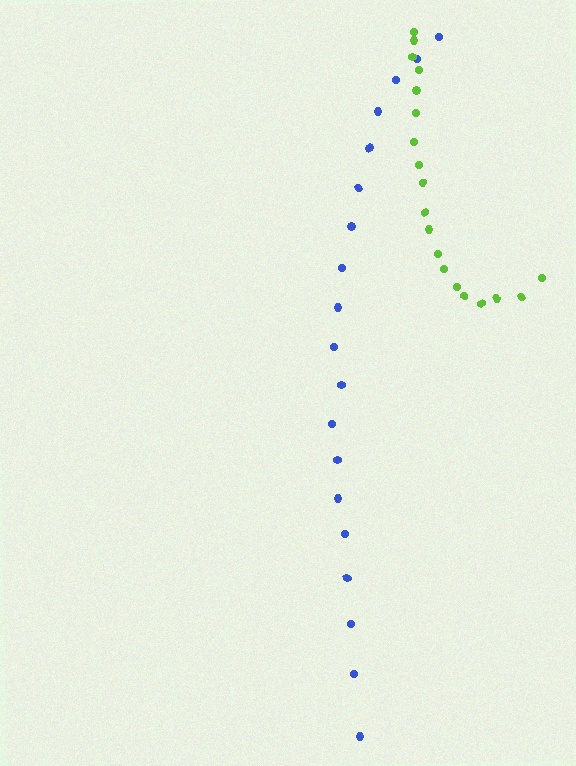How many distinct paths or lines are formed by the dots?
There are 2 distinct paths.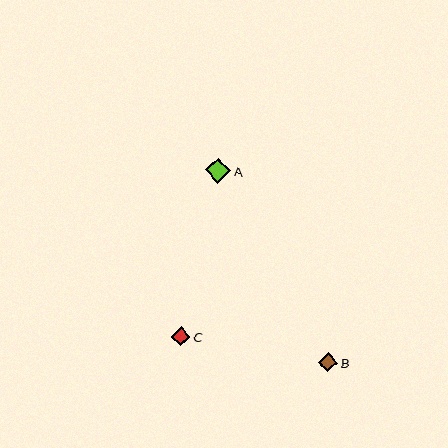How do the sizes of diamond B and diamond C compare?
Diamond B and diamond C are approximately the same size.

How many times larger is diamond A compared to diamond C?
Diamond A is approximately 1.3 times the size of diamond C.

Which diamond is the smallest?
Diamond C is the smallest with a size of approximately 19 pixels.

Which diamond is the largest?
Diamond A is the largest with a size of approximately 25 pixels.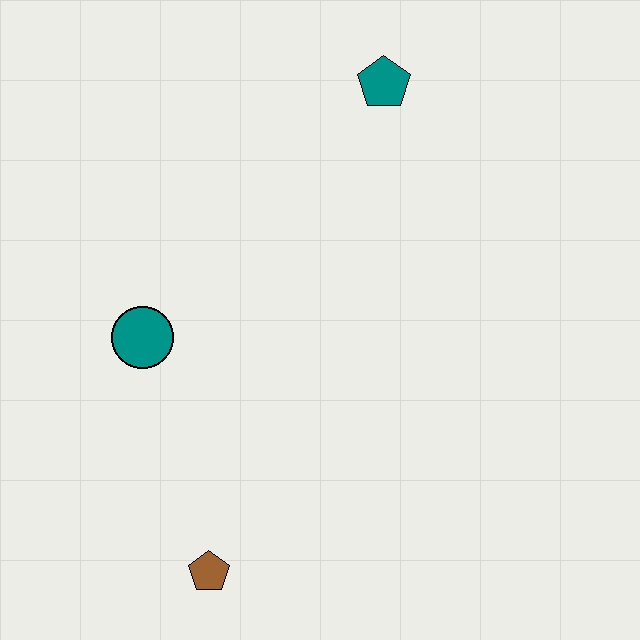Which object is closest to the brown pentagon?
The teal circle is closest to the brown pentagon.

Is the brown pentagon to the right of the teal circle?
Yes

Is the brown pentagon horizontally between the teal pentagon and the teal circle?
Yes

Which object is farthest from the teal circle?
The teal pentagon is farthest from the teal circle.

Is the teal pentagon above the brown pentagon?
Yes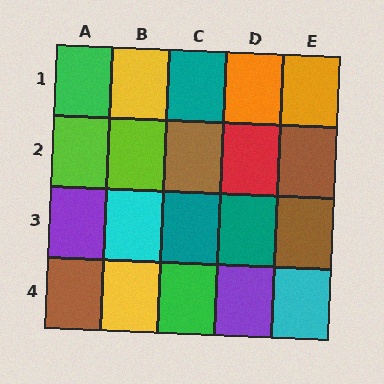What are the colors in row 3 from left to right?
Purple, cyan, teal, teal, brown.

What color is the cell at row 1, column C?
Teal.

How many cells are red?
1 cell is red.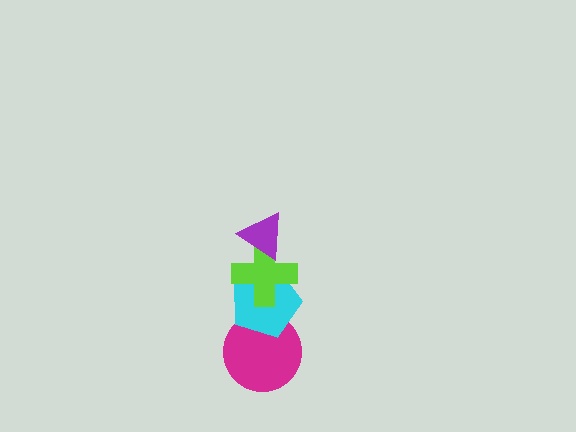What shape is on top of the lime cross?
The purple triangle is on top of the lime cross.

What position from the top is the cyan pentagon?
The cyan pentagon is 3rd from the top.